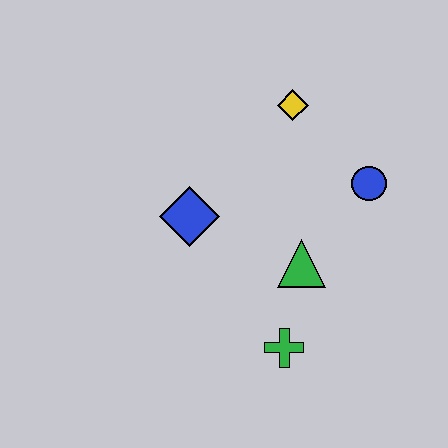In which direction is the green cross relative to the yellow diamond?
The green cross is below the yellow diamond.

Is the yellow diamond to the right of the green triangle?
No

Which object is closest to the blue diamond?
The green triangle is closest to the blue diamond.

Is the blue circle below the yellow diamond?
Yes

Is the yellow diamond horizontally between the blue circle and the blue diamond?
Yes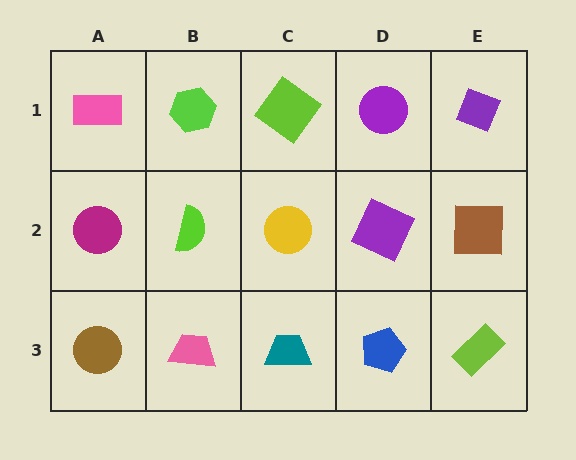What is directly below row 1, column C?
A yellow circle.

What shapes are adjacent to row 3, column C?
A yellow circle (row 2, column C), a pink trapezoid (row 3, column B), a blue pentagon (row 3, column D).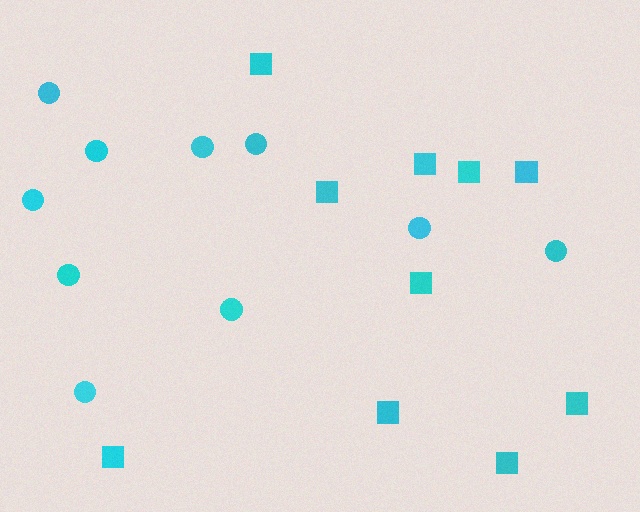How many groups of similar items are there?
There are 2 groups: one group of circles (10) and one group of squares (10).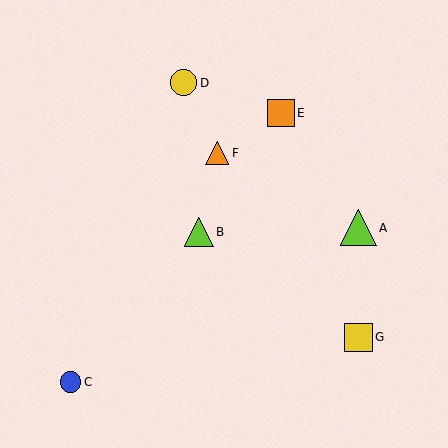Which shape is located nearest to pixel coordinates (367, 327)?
The yellow square (labeled G) at (358, 337) is nearest to that location.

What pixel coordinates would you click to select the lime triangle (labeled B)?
Click at (199, 232) to select the lime triangle B.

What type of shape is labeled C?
Shape C is a blue circle.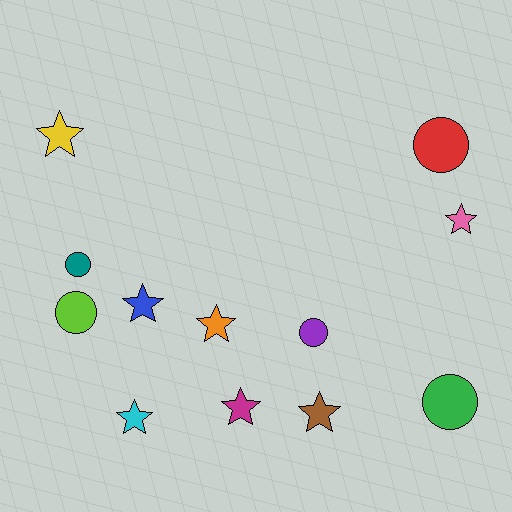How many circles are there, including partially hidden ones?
There are 5 circles.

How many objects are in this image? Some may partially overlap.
There are 12 objects.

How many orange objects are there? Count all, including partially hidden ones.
There is 1 orange object.